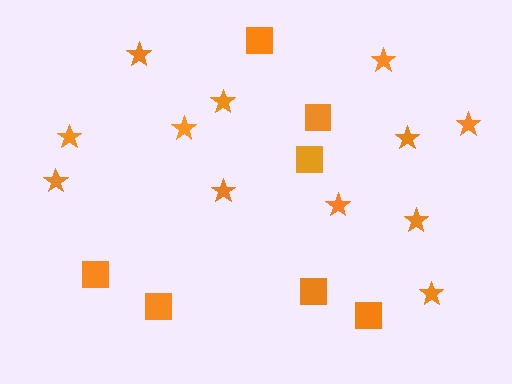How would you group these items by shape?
There are 2 groups: one group of stars (12) and one group of squares (7).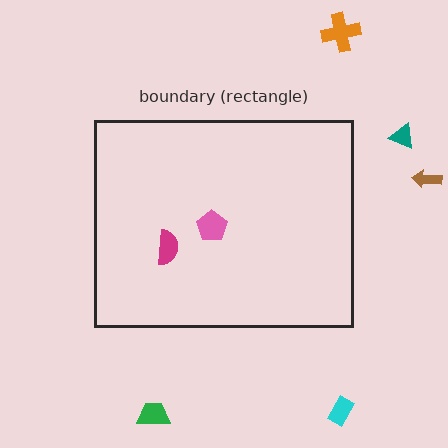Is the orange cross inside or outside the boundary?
Outside.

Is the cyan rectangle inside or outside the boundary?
Outside.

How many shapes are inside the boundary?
2 inside, 5 outside.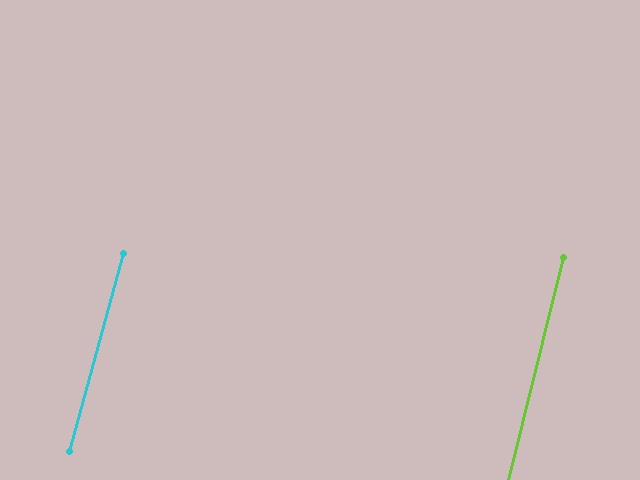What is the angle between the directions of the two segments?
Approximately 1 degree.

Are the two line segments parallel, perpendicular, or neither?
Parallel — their directions differ by only 1.5°.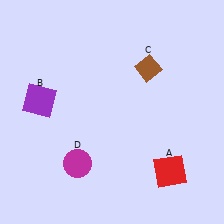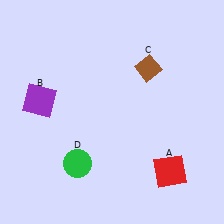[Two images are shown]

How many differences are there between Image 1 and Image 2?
There is 1 difference between the two images.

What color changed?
The circle (D) changed from magenta in Image 1 to green in Image 2.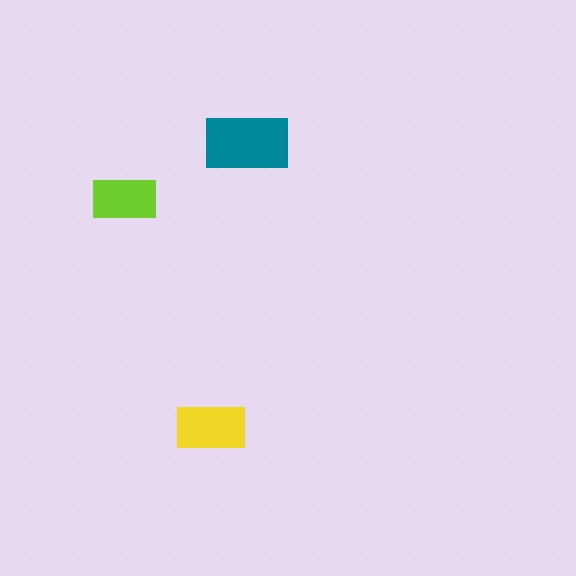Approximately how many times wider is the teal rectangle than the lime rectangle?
About 1.5 times wider.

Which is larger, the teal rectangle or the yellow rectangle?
The teal one.